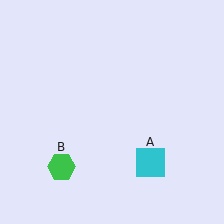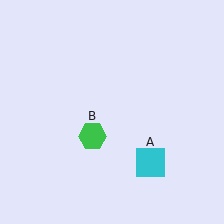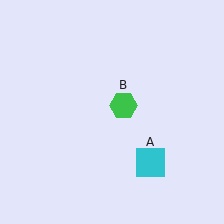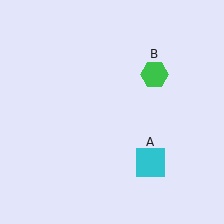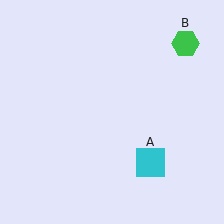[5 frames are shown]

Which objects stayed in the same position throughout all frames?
Cyan square (object A) remained stationary.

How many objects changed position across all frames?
1 object changed position: green hexagon (object B).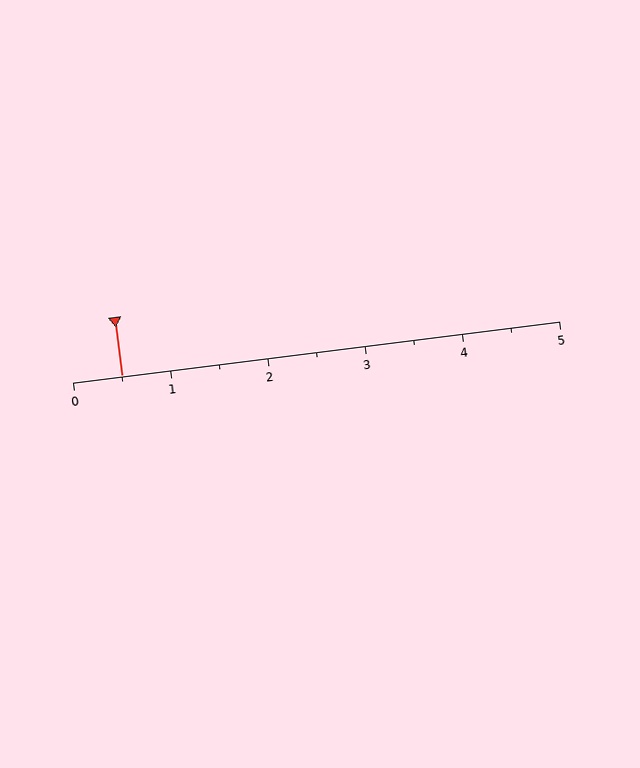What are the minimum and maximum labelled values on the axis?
The axis runs from 0 to 5.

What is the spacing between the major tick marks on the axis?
The major ticks are spaced 1 apart.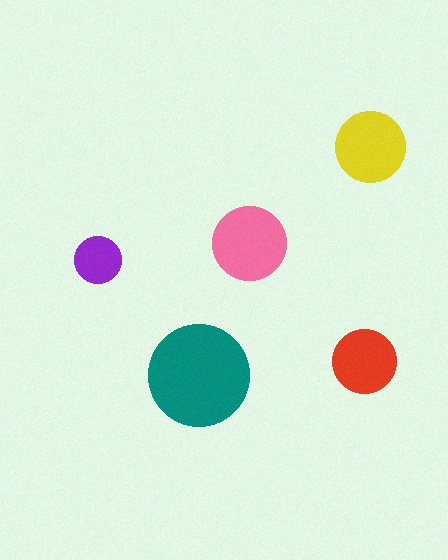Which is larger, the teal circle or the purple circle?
The teal one.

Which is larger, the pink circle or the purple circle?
The pink one.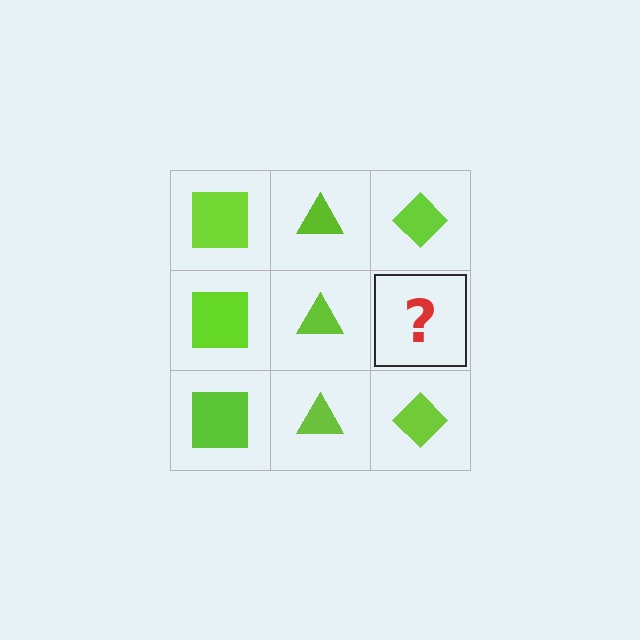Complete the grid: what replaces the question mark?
The question mark should be replaced with a lime diamond.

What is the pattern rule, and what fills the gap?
The rule is that each column has a consistent shape. The gap should be filled with a lime diamond.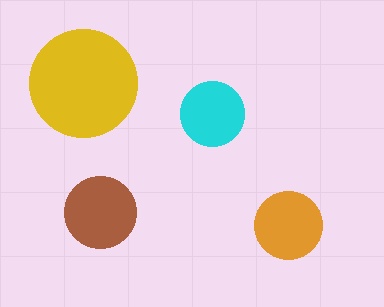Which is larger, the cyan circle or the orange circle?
The orange one.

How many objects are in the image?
There are 4 objects in the image.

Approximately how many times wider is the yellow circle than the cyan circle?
About 1.5 times wider.